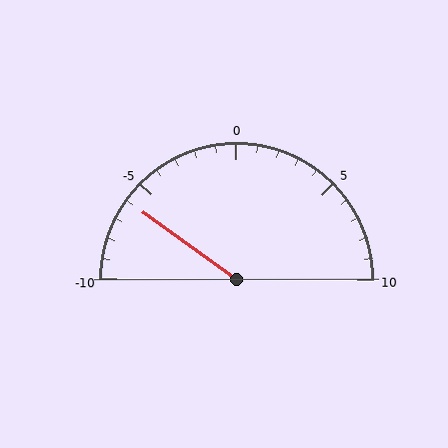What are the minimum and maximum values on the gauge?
The gauge ranges from -10 to 10.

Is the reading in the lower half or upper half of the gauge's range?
The reading is in the lower half of the range (-10 to 10).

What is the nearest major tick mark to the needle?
The nearest major tick mark is -5.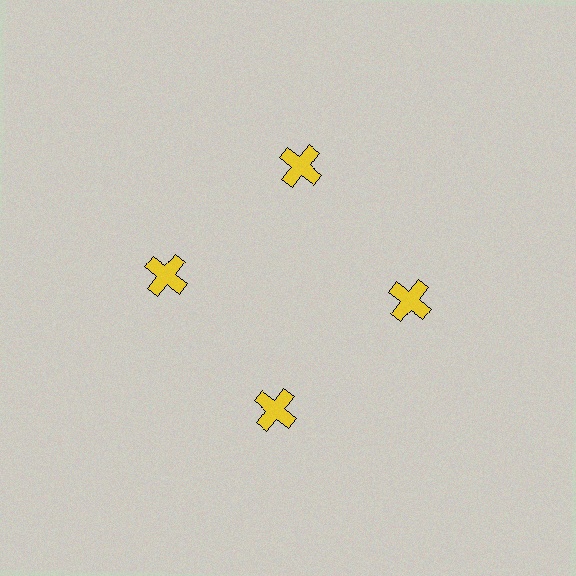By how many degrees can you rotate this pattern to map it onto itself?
The pattern maps onto itself every 90 degrees of rotation.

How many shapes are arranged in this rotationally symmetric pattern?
There are 4 shapes, arranged in 4 groups of 1.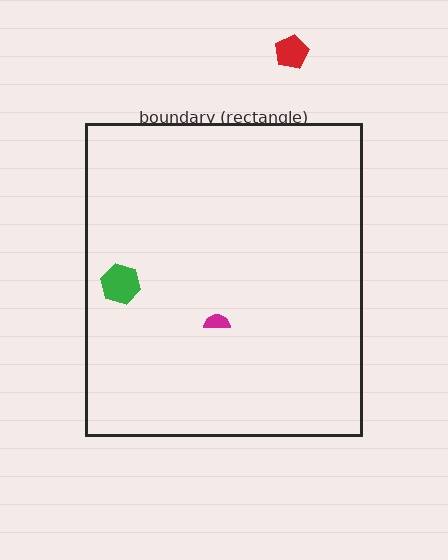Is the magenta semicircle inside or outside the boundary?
Inside.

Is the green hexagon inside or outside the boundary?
Inside.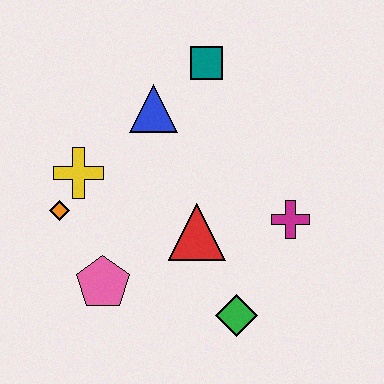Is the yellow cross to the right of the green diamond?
No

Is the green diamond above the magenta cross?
No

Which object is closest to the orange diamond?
The yellow cross is closest to the orange diamond.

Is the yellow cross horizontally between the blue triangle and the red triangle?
No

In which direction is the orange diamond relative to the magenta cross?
The orange diamond is to the left of the magenta cross.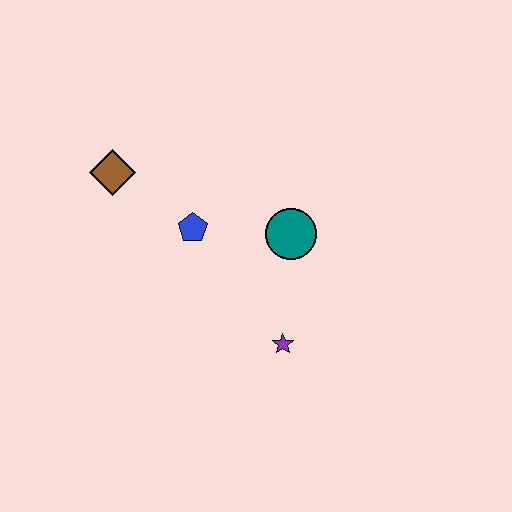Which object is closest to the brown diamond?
The blue pentagon is closest to the brown diamond.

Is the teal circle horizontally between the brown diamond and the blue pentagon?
No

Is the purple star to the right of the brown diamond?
Yes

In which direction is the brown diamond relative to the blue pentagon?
The brown diamond is to the left of the blue pentagon.